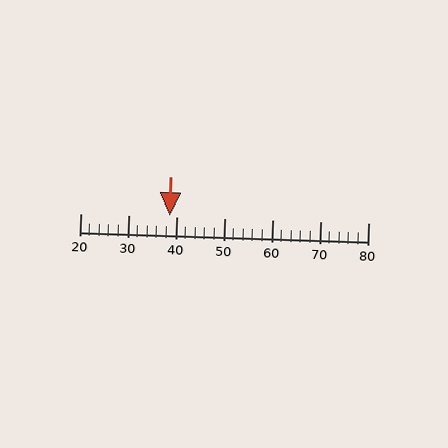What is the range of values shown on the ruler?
The ruler shows values from 20 to 80.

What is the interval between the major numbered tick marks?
The major tick marks are spaced 10 units apart.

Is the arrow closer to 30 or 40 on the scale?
The arrow is closer to 40.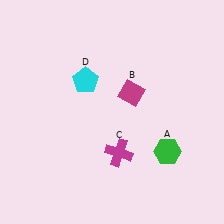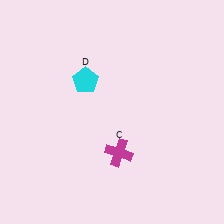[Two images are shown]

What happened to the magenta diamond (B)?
The magenta diamond (B) was removed in Image 2. It was in the top-right area of Image 1.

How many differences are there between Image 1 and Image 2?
There are 2 differences between the two images.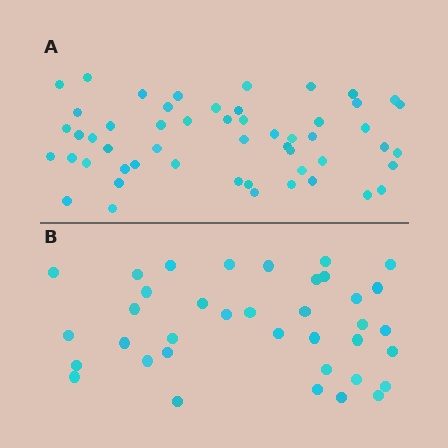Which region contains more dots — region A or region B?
Region A (the top region) has more dots.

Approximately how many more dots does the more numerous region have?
Region A has approximately 15 more dots than region B.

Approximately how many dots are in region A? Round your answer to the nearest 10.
About 50 dots. (The exact count is 53, which rounds to 50.)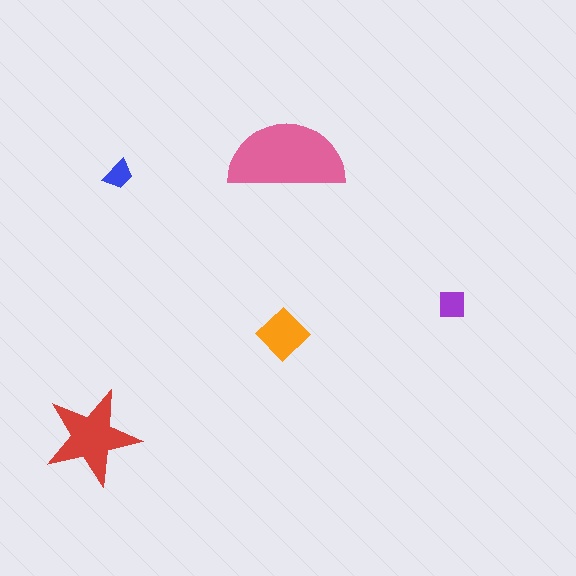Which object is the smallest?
The blue trapezoid.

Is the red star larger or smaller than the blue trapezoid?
Larger.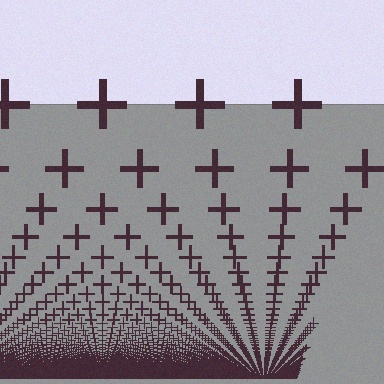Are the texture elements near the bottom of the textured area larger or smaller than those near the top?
Smaller. The gradient is inverted — elements near the bottom are smaller and denser.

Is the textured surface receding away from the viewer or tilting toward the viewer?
The surface appears to tilt toward the viewer. Texture elements get larger and sparser toward the top.